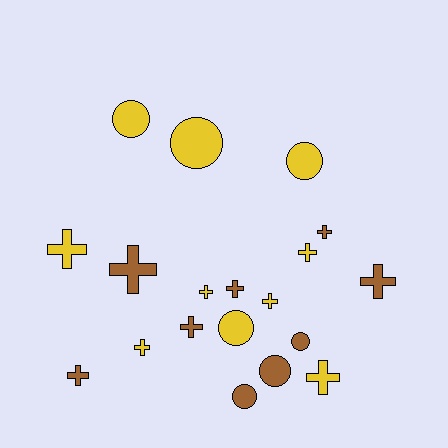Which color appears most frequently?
Yellow, with 10 objects.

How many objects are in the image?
There are 19 objects.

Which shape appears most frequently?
Cross, with 12 objects.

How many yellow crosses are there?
There are 6 yellow crosses.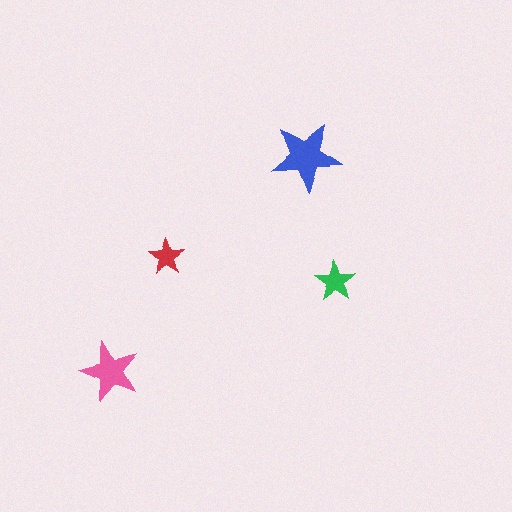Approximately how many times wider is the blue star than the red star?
About 2 times wider.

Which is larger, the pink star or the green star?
The pink one.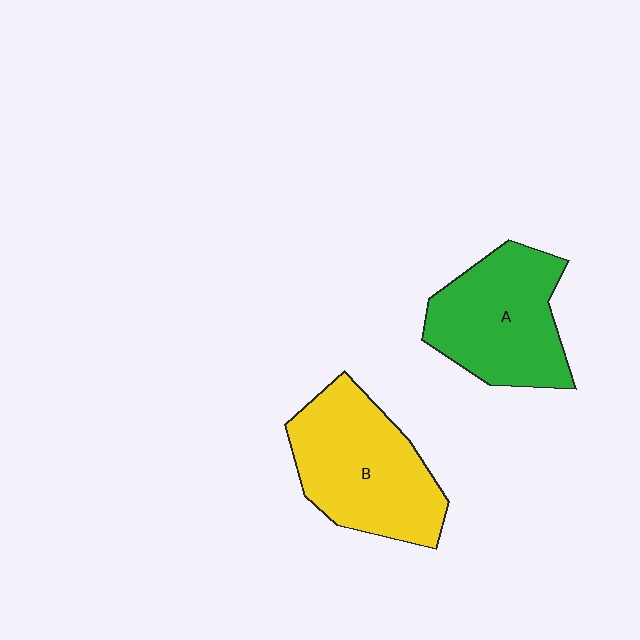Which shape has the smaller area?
Shape A (green).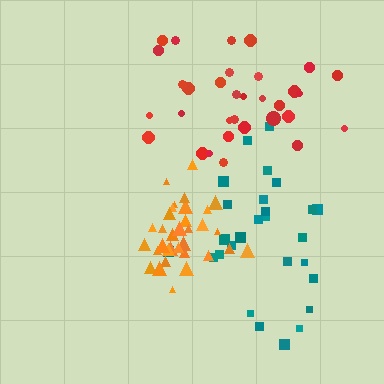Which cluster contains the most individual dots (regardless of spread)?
Orange (33).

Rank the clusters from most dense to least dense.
orange, red, teal.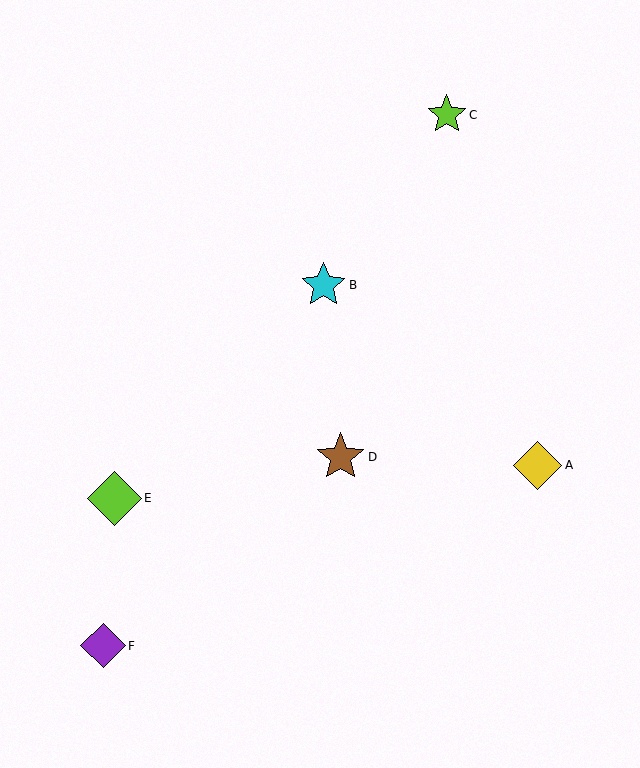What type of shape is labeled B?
Shape B is a cyan star.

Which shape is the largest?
The lime diamond (labeled E) is the largest.